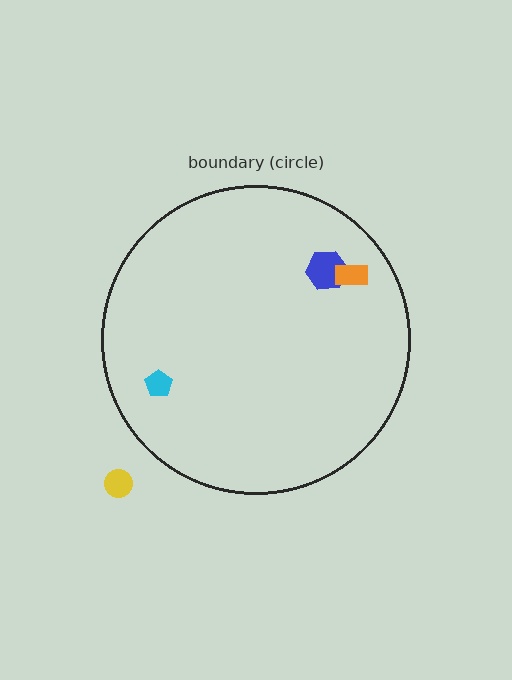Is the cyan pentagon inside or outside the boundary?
Inside.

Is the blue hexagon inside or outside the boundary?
Inside.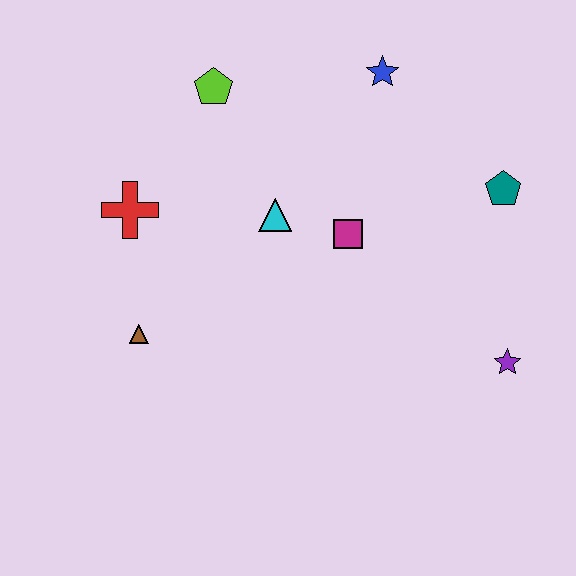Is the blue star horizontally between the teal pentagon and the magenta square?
Yes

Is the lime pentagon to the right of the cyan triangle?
No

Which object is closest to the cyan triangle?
The magenta square is closest to the cyan triangle.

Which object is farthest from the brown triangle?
The teal pentagon is farthest from the brown triangle.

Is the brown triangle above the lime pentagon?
No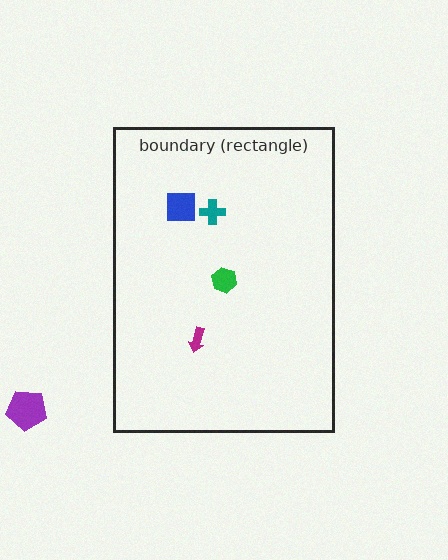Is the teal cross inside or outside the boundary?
Inside.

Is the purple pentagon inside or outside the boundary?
Outside.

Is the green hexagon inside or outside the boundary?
Inside.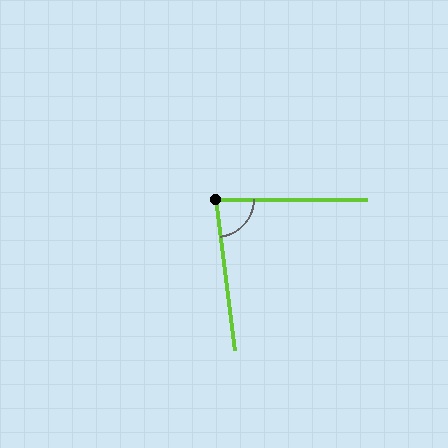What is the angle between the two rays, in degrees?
Approximately 83 degrees.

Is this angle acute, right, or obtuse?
It is acute.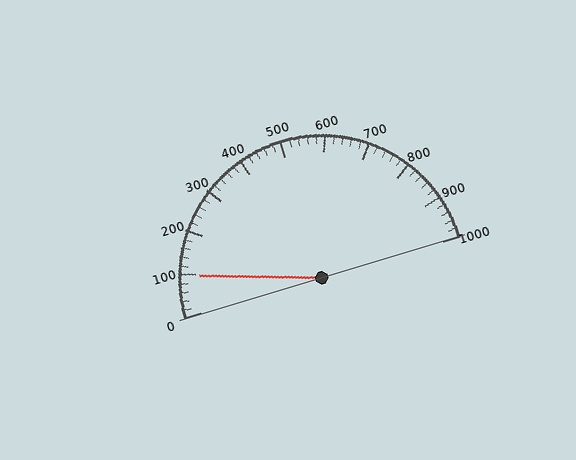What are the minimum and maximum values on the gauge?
The gauge ranges from 0 to 1000.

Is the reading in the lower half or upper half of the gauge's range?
The reading is in the lower half of the range (0 to 1000).